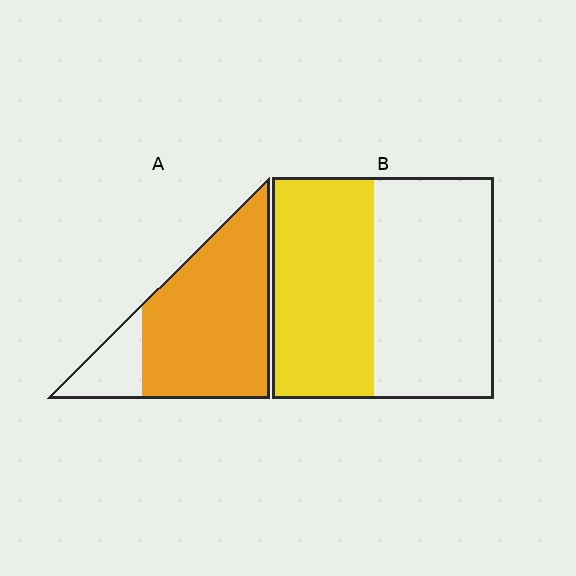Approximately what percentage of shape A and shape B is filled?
A is approximately 80% and B is approximately 45%.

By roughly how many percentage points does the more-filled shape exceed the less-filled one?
By roughly 35 percentage points (A over B).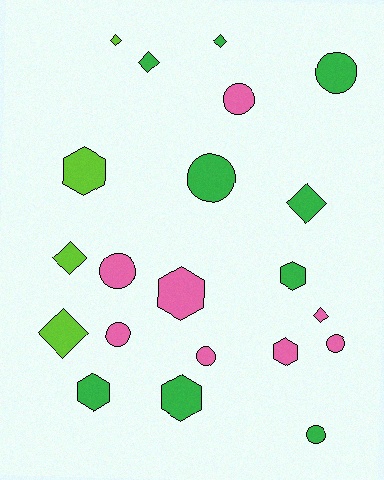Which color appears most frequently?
Green, with 9 objects.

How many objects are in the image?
There are 21 objects.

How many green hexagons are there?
There are 3 green hexagons.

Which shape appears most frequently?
Circle, with 8 objects.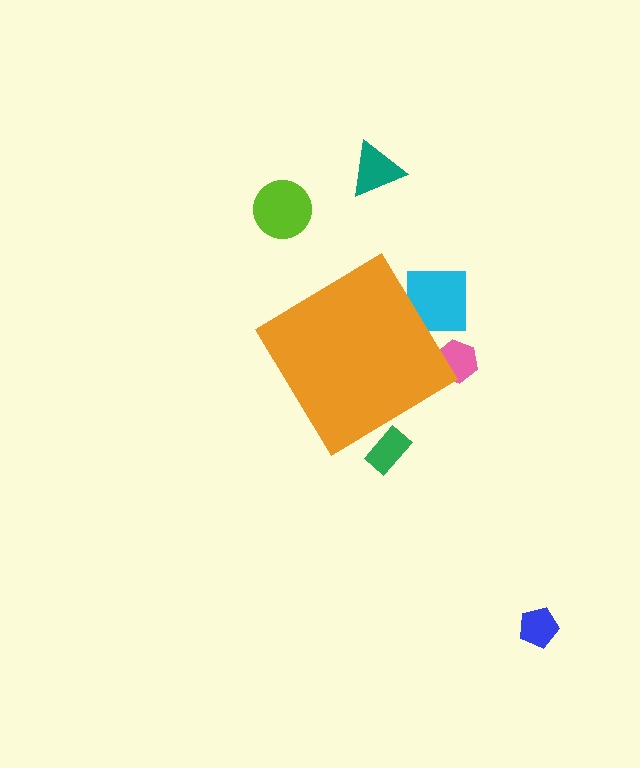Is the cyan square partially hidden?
Yes, the cyan square is partially hidden behind the orange diamond.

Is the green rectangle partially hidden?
Yes, the green rectangle is partially hidden behind the orange diamond.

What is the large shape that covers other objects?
An orange diamond.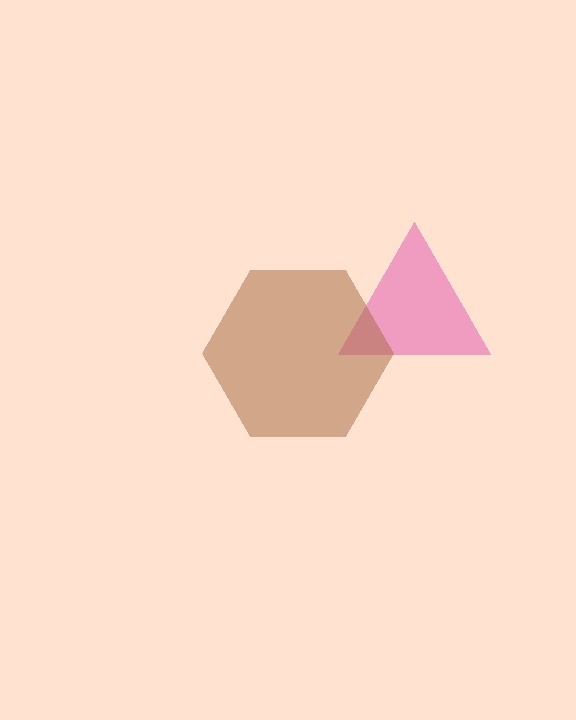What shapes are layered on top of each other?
The layered shapes are: a pink triangle, a brown hexagon.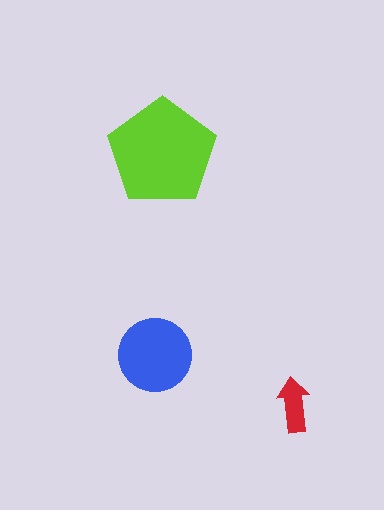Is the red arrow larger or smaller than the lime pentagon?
Smaller.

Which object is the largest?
The lime pentagon.